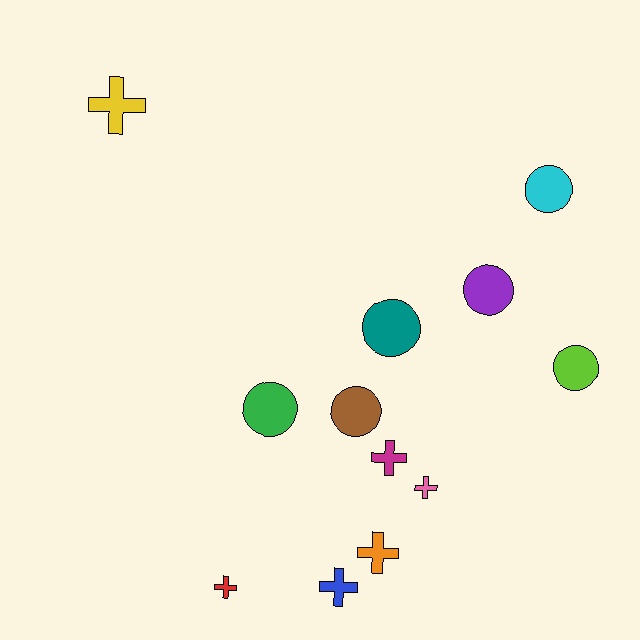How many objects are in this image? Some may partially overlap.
There are 12 objects.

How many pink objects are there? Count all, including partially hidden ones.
There is 1 pink object.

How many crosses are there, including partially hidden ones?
There are 6 crosses.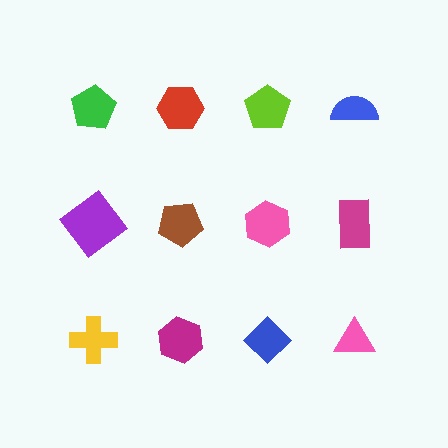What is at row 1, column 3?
A lime pentagon.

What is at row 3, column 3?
A blue diamond.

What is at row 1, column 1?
A green pentagon.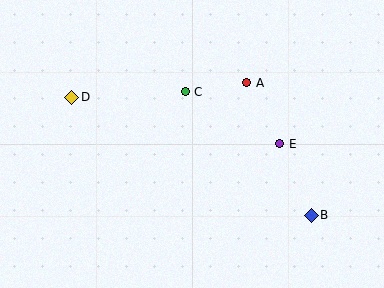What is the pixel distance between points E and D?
The distance between E and D is 213 pixels.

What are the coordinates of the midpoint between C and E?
The midpoint between C and E is at (233, 118).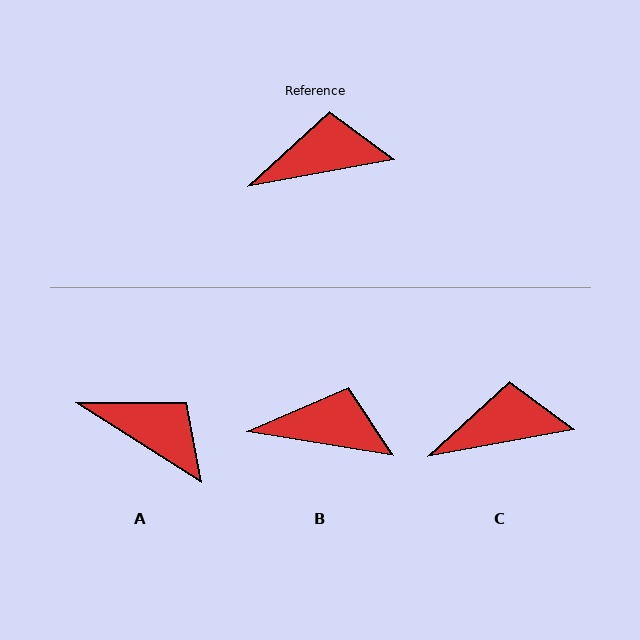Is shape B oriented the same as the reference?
No, it is off by about 20 degrees.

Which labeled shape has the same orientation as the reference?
C.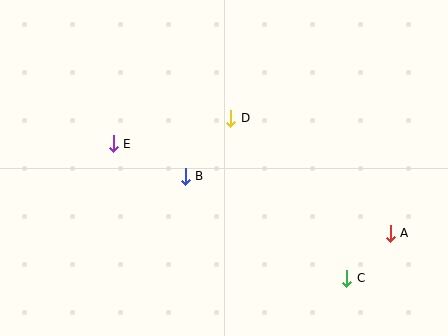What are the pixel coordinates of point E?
Point E is at (113, 144).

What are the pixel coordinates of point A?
Point A is at (390, 233).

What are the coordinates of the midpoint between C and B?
The midpoint between C and B is at (266, 227).